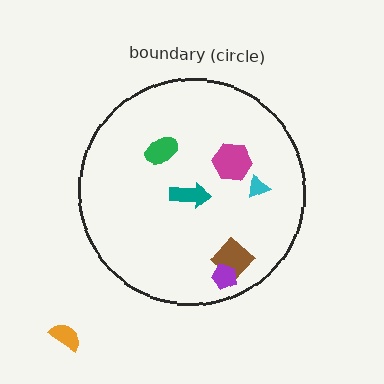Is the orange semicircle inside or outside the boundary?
Outside.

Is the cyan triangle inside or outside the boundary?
Inside.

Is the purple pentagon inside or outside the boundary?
Inside.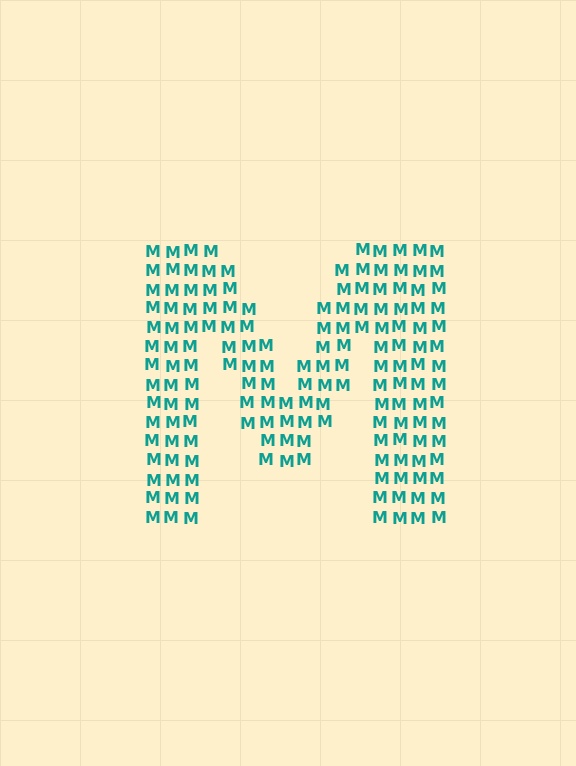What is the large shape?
The large shape is the letter M.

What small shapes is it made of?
It is made of small letter M's.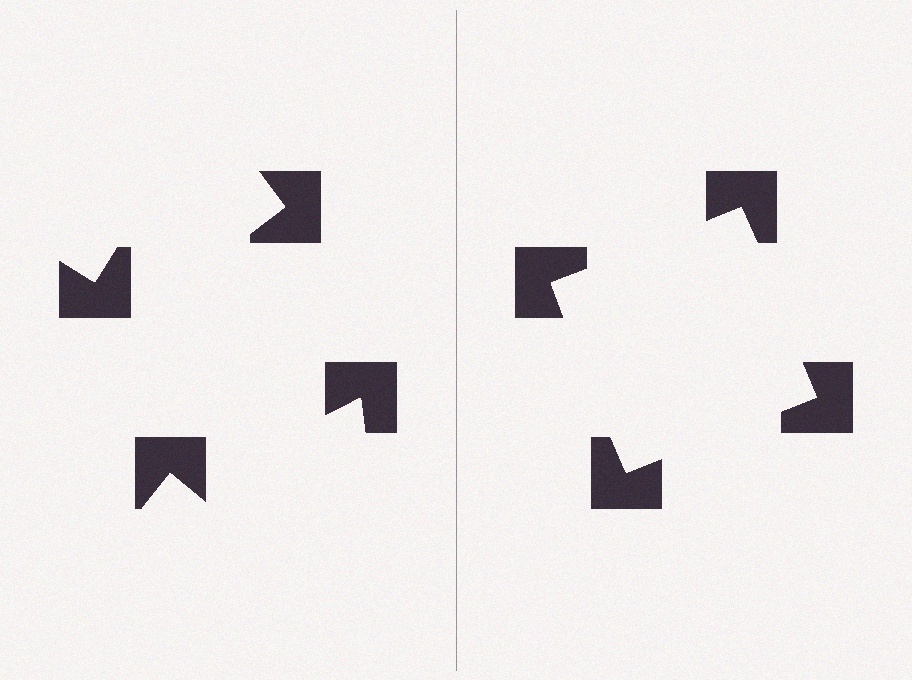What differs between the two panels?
The notched squares are positioned identically on both sides; only the wedge orientations differ. On the right they align to a square; on the left they are misaligned.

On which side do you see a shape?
An illusory square appears on the right side. On the left side the wedge cuts are rotated, so no coherent shape forms.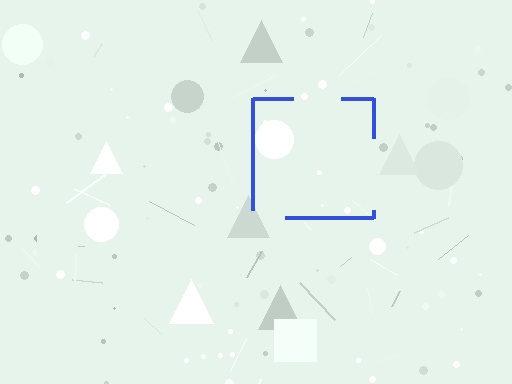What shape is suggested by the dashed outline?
The dashed outline suggests a square.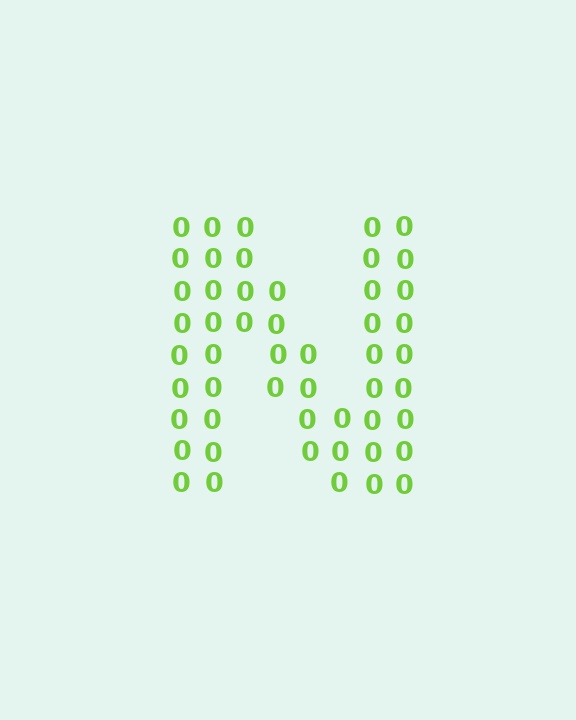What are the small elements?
The small elements are digit 0's.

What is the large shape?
The large shape is the letter N.